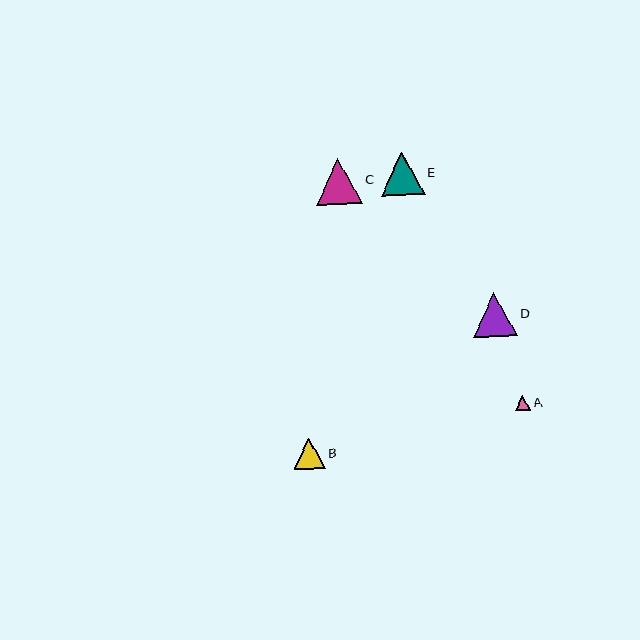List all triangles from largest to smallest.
From largest to smallest: C, D, E, B, A.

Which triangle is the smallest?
Triangle A is the smallest with a size of approximately 16 pixels.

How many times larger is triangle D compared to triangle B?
Triangle D is approximately 1.4 times the size of triangle B.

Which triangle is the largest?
Triangle C is the largest with a size of approximately 46 pixels.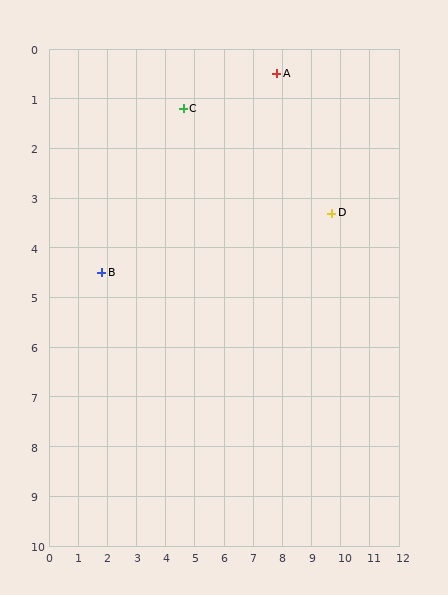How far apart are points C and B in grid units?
Points C and B are about 4.3 grid units apart.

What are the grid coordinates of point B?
Point B is at approximately (1.8, 4.5).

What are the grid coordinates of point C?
Point C is at approximately (4.6, 1.2).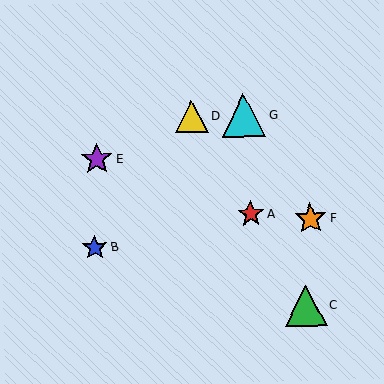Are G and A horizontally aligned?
No, G is at y≈115 and A is at y≈214.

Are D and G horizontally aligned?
Yes, both are at y≈117.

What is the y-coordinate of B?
Object B is at y≈247.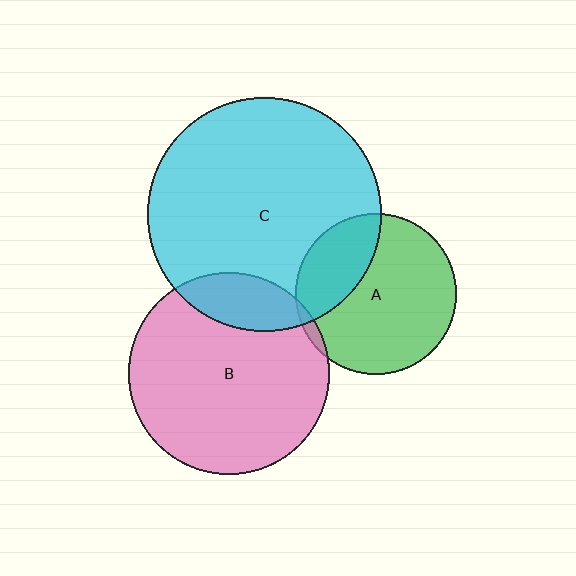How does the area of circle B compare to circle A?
Approximately 1.6 times.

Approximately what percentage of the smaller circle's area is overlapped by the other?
Approximately 30%.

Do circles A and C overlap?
Yes.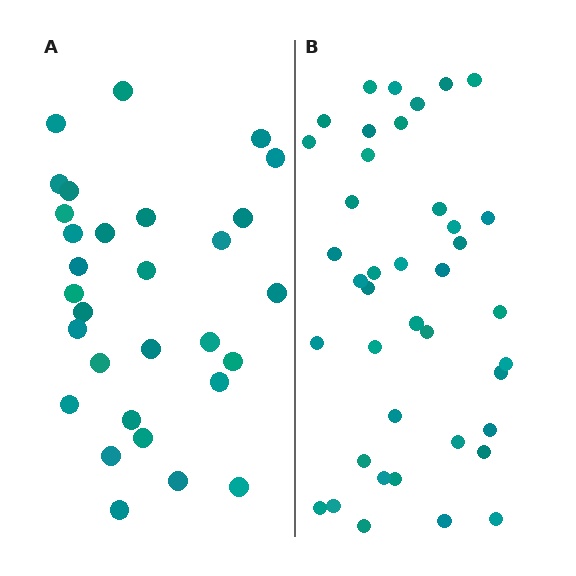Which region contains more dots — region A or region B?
Region B (the right region) has more dots.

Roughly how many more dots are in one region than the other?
Region B has roughly 10 or so more dots than region A.